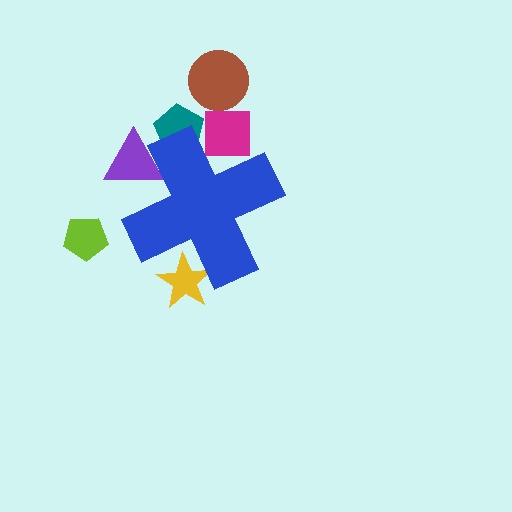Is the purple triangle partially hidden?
Yes, the purple triangle is partially hidden behind the blue cross.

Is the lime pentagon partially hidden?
No, the lime pentagon is fully visible.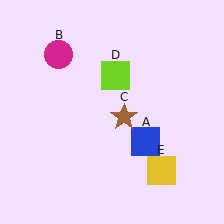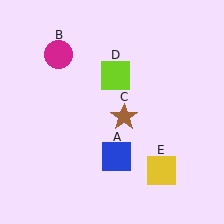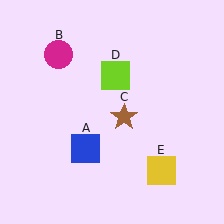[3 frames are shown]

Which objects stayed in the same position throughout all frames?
Magenta circle (object B) and brown star (object C) and lime square (object D) and yellow square (object E) remained stationary.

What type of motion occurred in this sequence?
The blue square (object A) rotated clockwise around the center of the scene.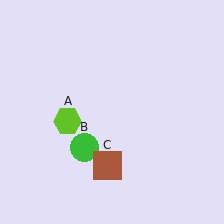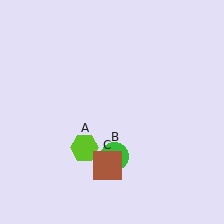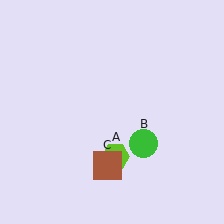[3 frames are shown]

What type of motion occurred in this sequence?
The lime hexagon (object A), green circle (object B) rotated counterclockwise around the center of the scene.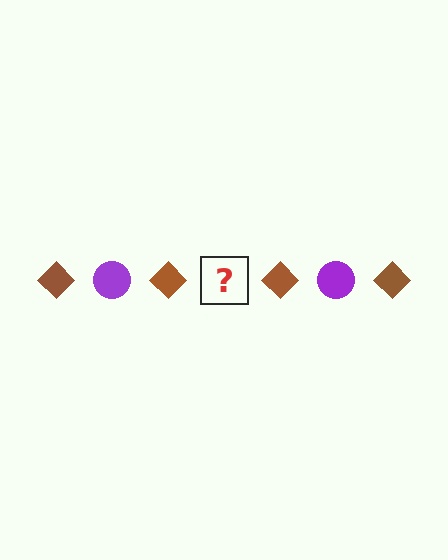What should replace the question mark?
The question mark should be replaced with a purple circle.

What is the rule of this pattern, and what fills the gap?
The rule is that the pattern alternates between brown diamond and purple circle. The gap should be filled with a purple circle.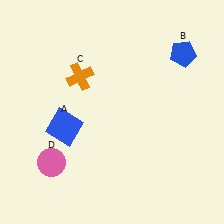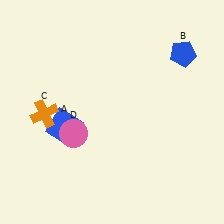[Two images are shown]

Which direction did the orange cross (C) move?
The orange cross (C) moved down.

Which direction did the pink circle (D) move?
The pink circle (D) moved up.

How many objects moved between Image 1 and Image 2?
2 objects moved between the two images.